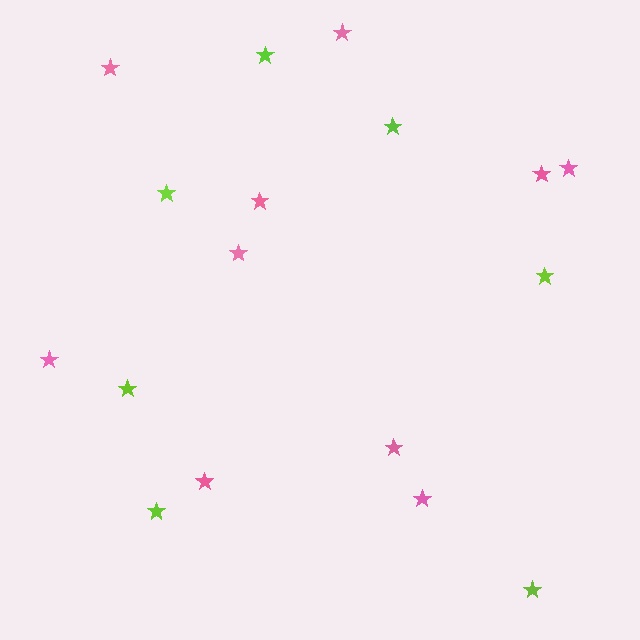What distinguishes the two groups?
There are 2 groups: one group of lime stars (7) and one group of pink stars (10).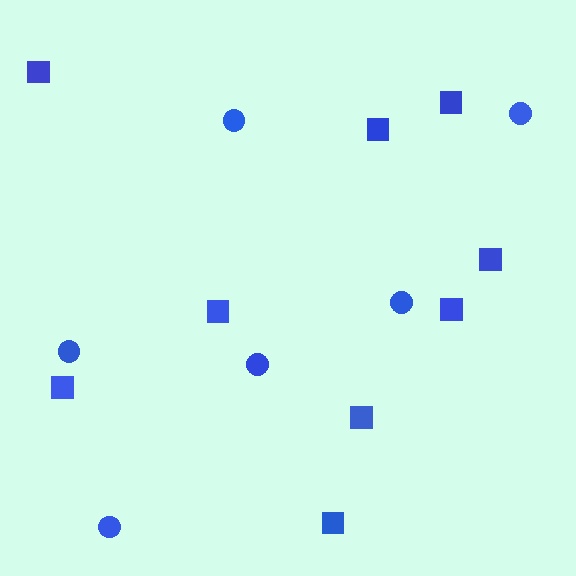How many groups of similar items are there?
There are 2 groups: one group of circles (6) and one group of squares (9).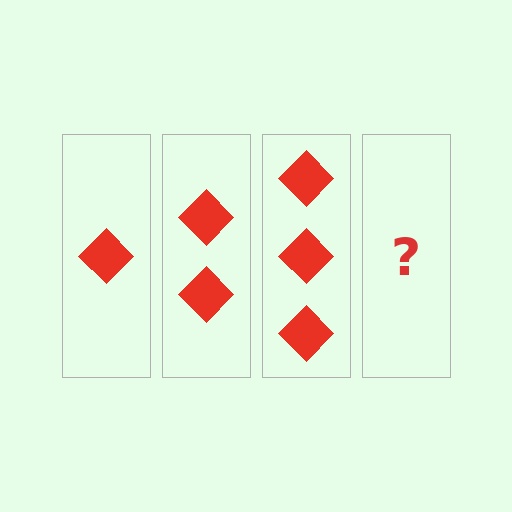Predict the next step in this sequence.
The next step is 4 diamonds.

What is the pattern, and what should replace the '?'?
The pattern is that each step adds one more diamond. The '?' should be 4 diamonds.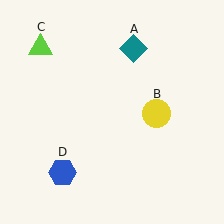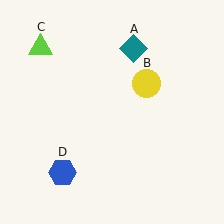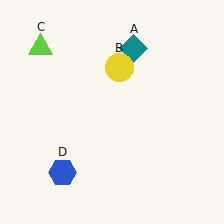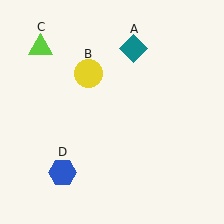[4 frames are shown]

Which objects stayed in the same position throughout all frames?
Teal diamond (object A) and lime triangle (object C) and blue hexagon (object D) remained stationary.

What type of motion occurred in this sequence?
The yellow circle (object B) rotated counterclockwise around the center of the scene.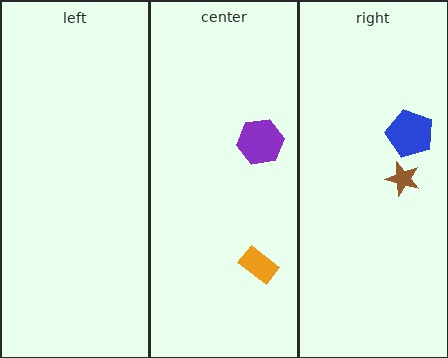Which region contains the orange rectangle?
The center region.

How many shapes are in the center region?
2.